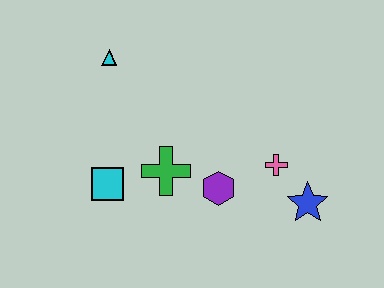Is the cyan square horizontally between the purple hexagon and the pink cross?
No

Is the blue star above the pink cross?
No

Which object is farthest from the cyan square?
The blue star is farthest from the cyan square.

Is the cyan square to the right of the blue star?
No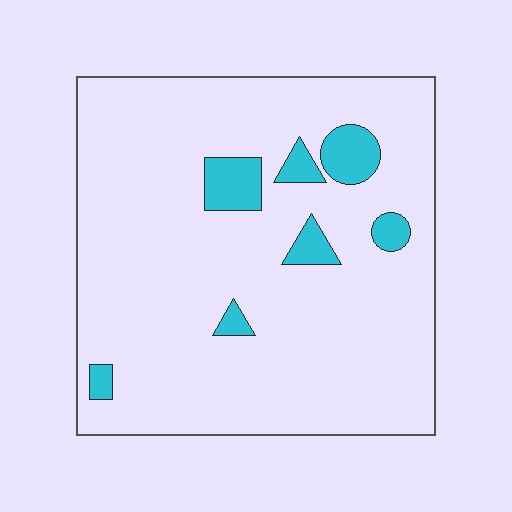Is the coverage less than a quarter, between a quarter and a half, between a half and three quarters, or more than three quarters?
Less than a quarter.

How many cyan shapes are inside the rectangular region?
7.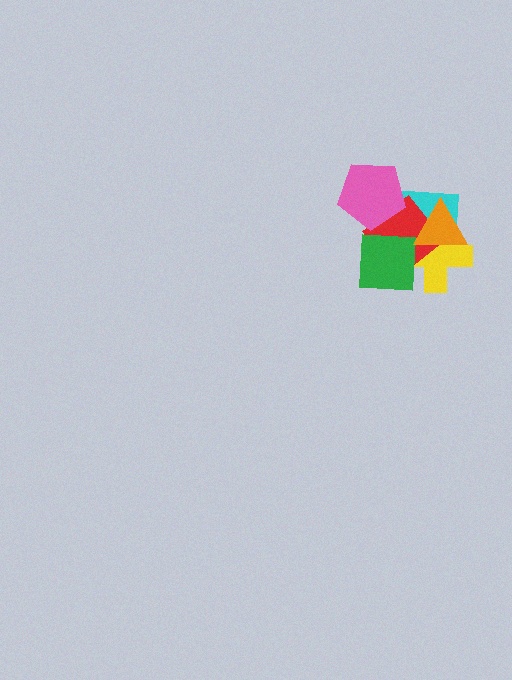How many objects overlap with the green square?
2 objects overlap with the green square.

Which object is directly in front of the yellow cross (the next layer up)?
The red diamond is directly in front of the yellow cross.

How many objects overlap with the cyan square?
3 objects overlap with the cyan square.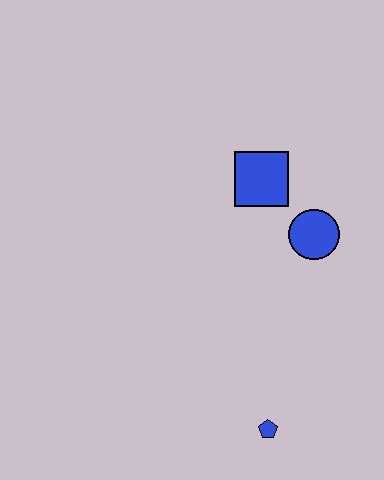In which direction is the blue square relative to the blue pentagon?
The blue square is above the blue pentagon.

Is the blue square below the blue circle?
No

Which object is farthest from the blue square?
The blue pentagon is farthest from the blue square.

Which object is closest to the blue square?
The blue circle is closest to the blue square.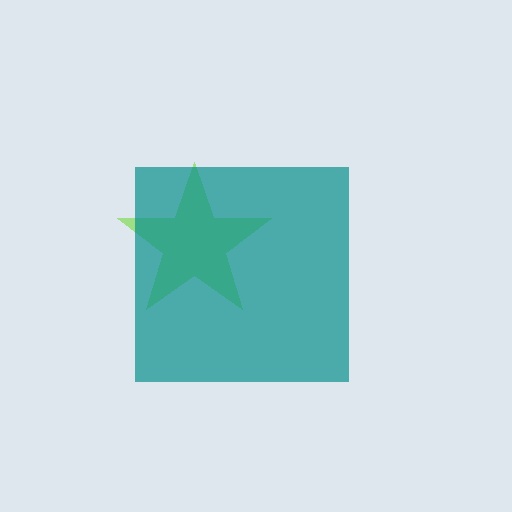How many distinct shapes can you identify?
There are 2 distinct shapes: a lime star, a teal square.